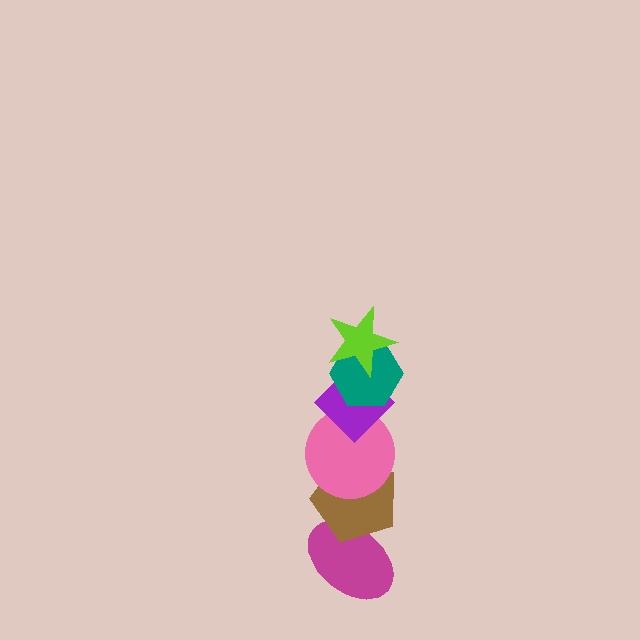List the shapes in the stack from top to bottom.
From top to bottom: the lime star, the teal hexagon, the purple diamond, the pink circle, the brown pentagon, the magenta ellipse.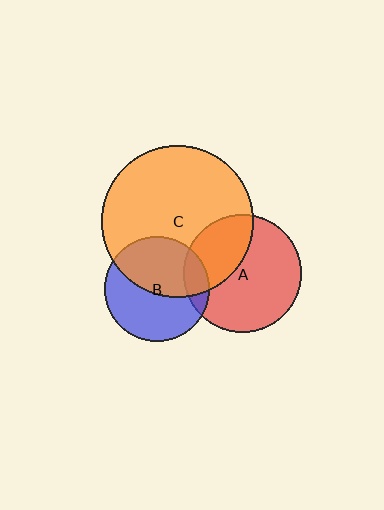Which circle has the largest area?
Circle C (orange).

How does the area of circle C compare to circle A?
Approximately 1.6 times.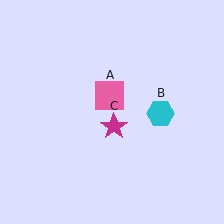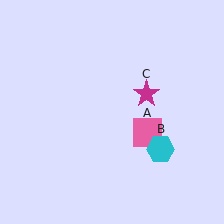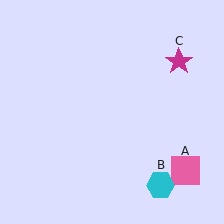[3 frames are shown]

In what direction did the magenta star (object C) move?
The magenta star (object C) moved up and to the right.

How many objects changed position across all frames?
3 objects changed position: pink square (object A), cyan hexagon (object B), magenta star (object C).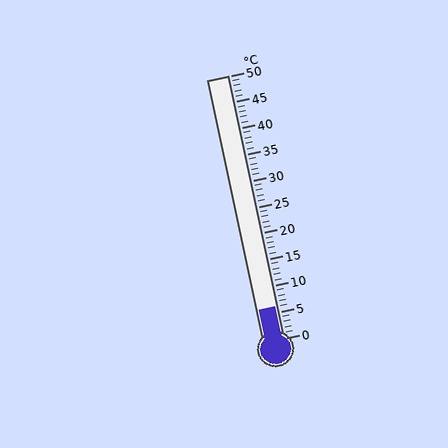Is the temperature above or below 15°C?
The temperature is below 15°C.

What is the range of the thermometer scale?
The thermometer scale ranges from 0°C to 50°C.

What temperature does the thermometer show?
The thermometer shows approximately 6°C.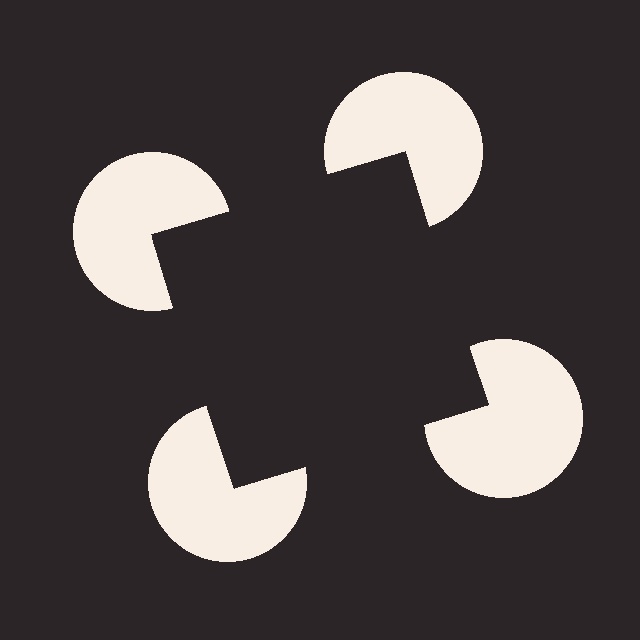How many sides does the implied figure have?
4 sides.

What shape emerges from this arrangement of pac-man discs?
An illusory square — its edges are inferred from the aligned wedge cuts in the pac-man discs, not physically drawn.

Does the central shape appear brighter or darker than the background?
It typically appears slightly darker than the background, even though no actual brightness change is drawn.